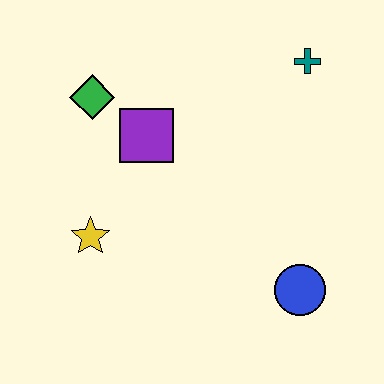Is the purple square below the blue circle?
No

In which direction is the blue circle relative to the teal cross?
The blue circle is below the teal cross.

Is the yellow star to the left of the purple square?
Yes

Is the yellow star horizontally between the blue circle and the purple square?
No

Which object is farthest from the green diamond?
The blue circle is farthest from the green diamond.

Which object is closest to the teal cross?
The purple square is closest to the teal cross.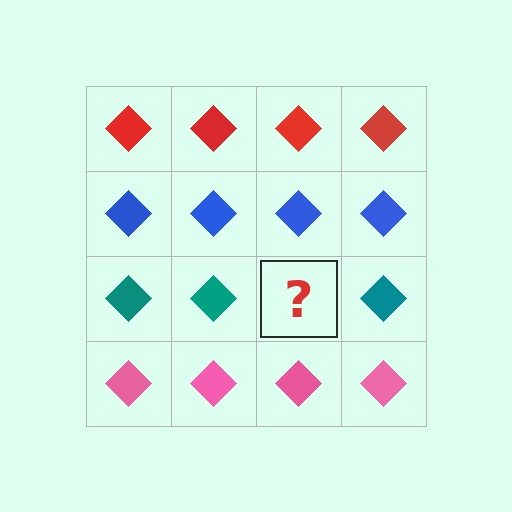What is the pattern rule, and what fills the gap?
The rule is that each row has a consistent color. The gap should be filled with a teal diamond.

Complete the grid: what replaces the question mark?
The question mark should be replaced with a teal diamond.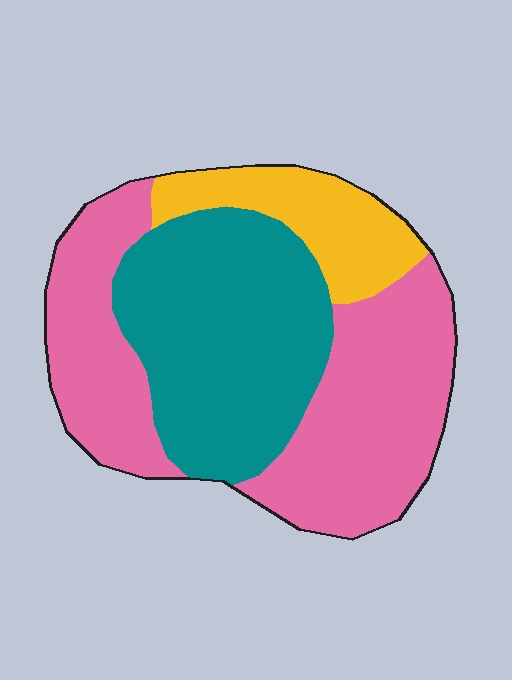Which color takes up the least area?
Yellow, at roughly 15%.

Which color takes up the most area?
Pink, at roughly 50%.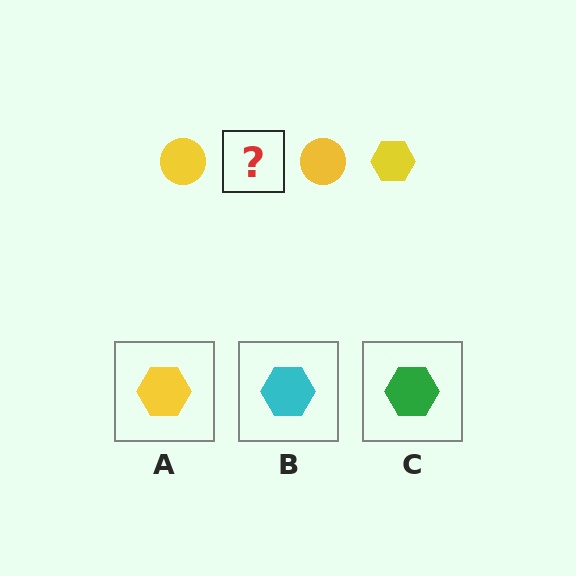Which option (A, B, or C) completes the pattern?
A.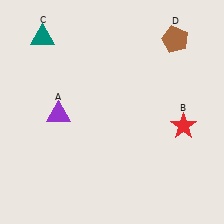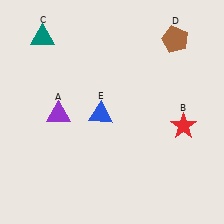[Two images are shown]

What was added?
A blue triangle (E) was added in Image 2.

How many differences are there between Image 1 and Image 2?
There is 1 difference between the two images.